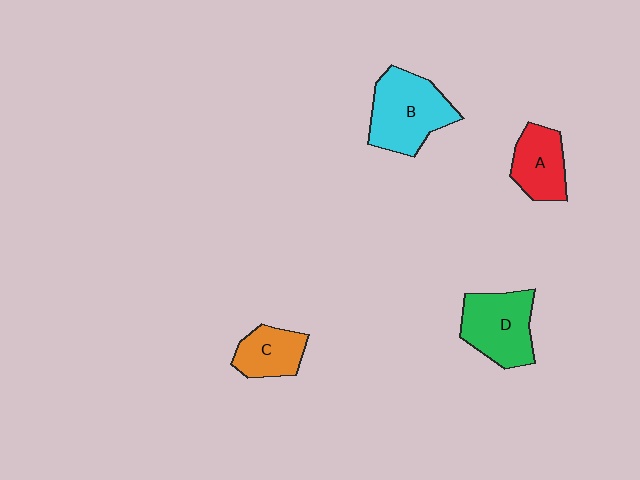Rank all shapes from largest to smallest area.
From largest to smallest: B (cyan), D (green), A (red), C (orange).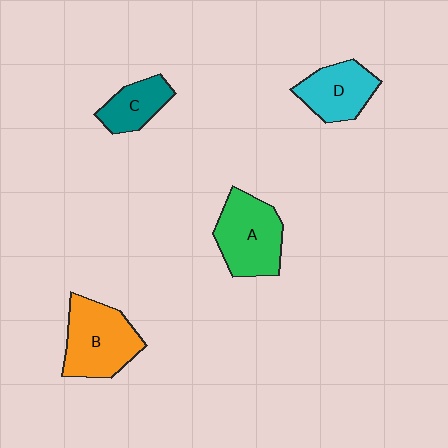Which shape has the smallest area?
Shape C (teal).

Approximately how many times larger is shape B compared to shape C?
Approximately 1.8 times.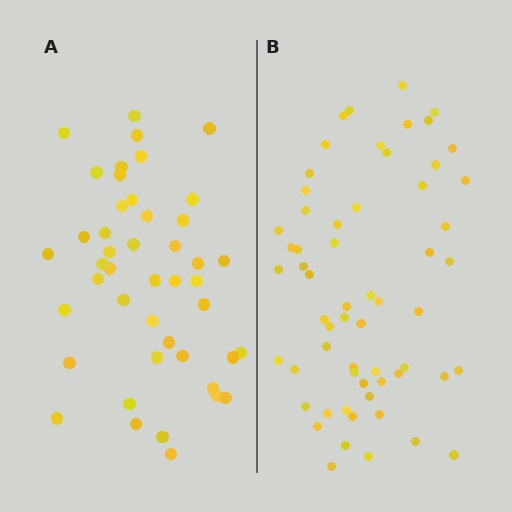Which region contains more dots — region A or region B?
Region B (the right region) has more dots.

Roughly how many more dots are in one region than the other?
Region B has approximately 15 more dots than region A.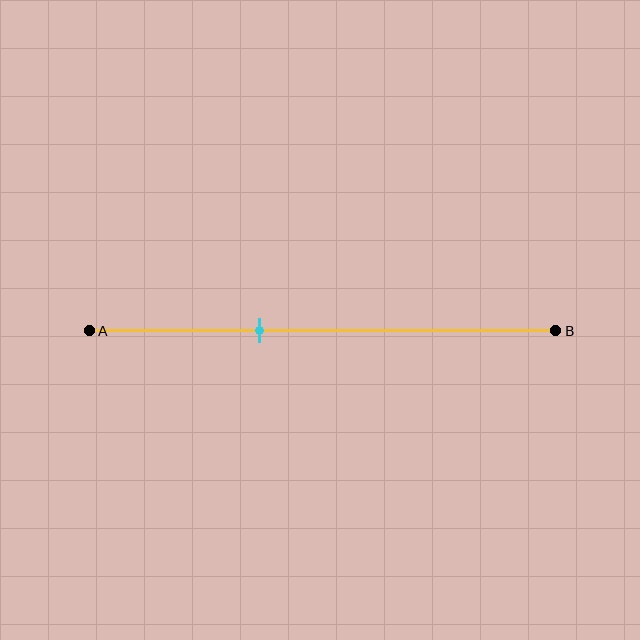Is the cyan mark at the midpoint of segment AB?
No, the mark is at about 35% from A, not at the 50% midpoint.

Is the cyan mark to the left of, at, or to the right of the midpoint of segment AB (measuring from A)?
The cyan mark is to the left of the midpoint of segment AB.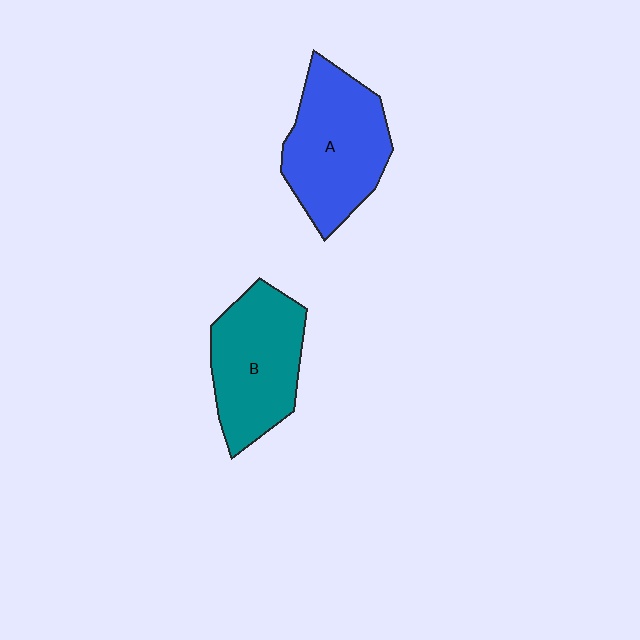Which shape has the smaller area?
Shape B (teal).